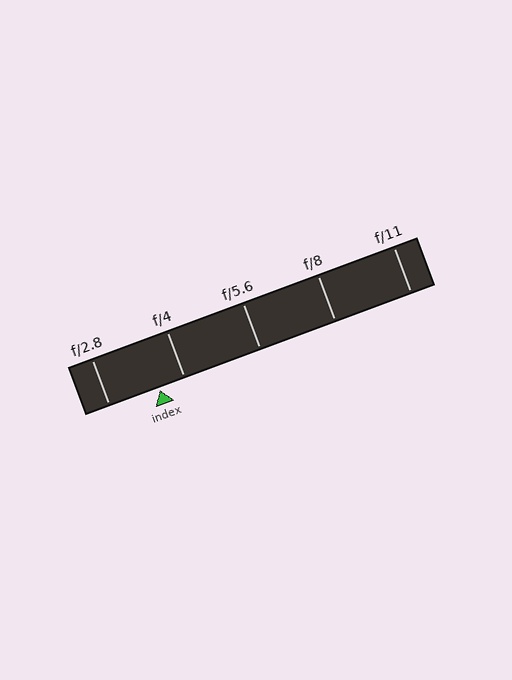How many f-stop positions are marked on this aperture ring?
There are 5 f-stop positions marked.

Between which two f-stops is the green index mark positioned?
The index mark is between f/2.8 and f/4.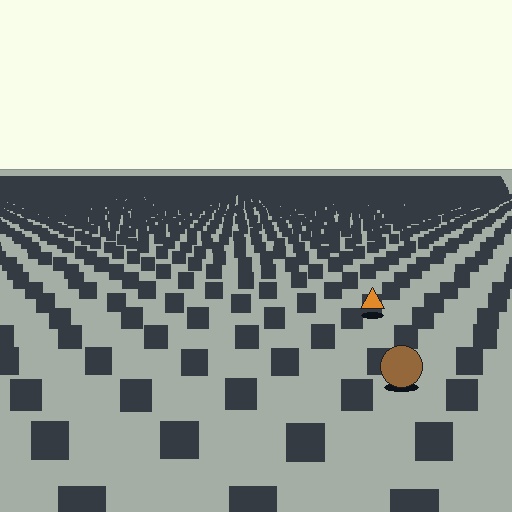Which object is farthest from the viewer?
The orange triangle is farthest from the viewer. It appears smaller and the ground texture around it is denser.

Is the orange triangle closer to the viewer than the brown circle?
No. The brown circle is closer — you can tell from the texture gradient: the ground texture is coarser near it.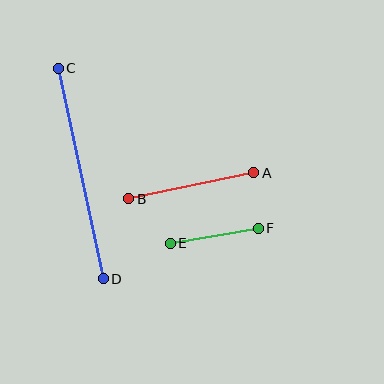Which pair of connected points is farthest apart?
Points C and D are farthest apart.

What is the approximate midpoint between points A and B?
The midpoint is at approximately (191, 186) pixels.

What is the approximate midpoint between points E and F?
The midpoint is at approximately (214, 236) pixels.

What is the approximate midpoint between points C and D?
The midpoint is at approximately (81, 174) pixels.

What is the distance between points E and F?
The distance is approximately 90 pixels.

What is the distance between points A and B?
The distance is approximately 128 pixels.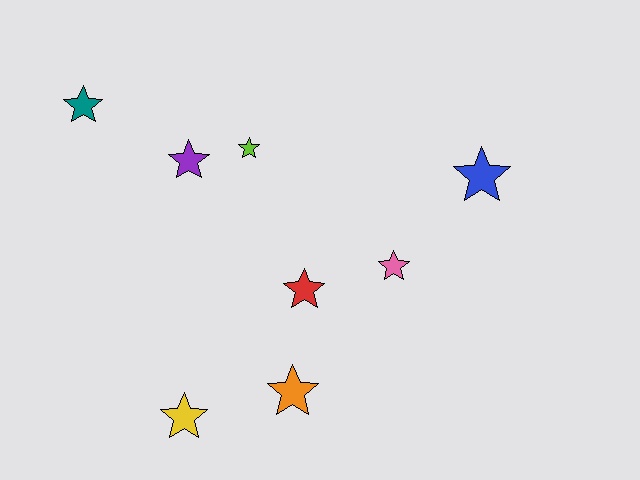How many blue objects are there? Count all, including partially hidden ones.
There is 1 blue object.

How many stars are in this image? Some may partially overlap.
There are 8 stars.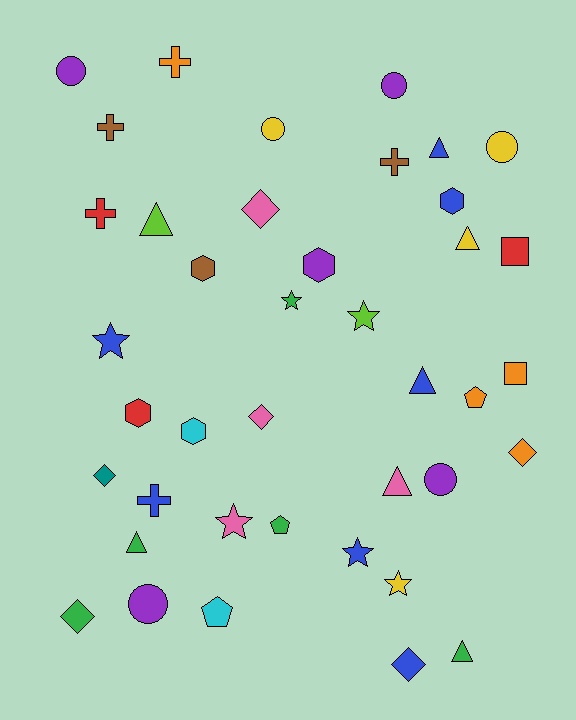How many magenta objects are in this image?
There are no magenta objects.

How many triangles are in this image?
There are 7 triangles.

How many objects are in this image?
There are 40 objects.